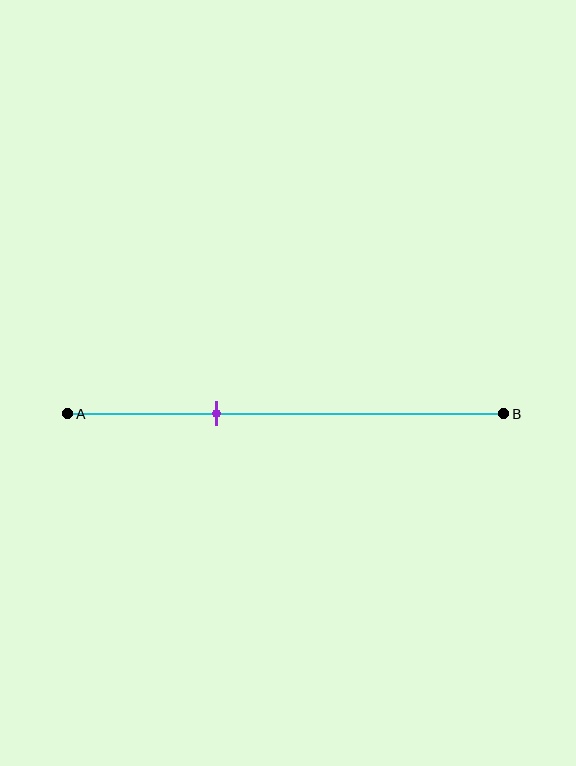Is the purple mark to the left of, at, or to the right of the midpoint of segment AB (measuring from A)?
The purple mark is to the left of the midpoint of segment AB.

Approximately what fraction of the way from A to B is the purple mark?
The purple mark is approximately 35% of the way from A to B.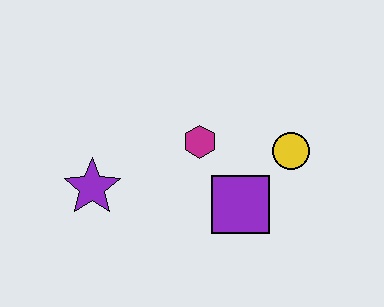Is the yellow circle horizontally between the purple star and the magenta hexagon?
No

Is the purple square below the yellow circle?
Yes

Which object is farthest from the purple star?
The yellow circle is farthest from the purple star.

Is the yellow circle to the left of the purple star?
No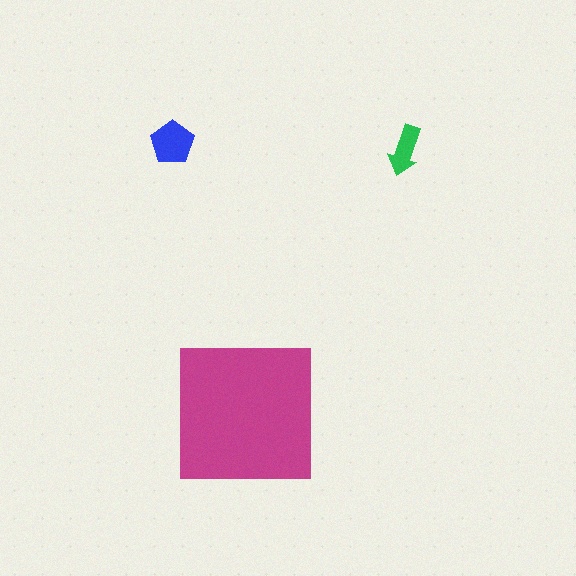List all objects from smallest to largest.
The green arrow, the blue pentagon, the magenta square.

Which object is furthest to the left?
The blue pentagon is leftmost.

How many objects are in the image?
There are 3 objects in the image.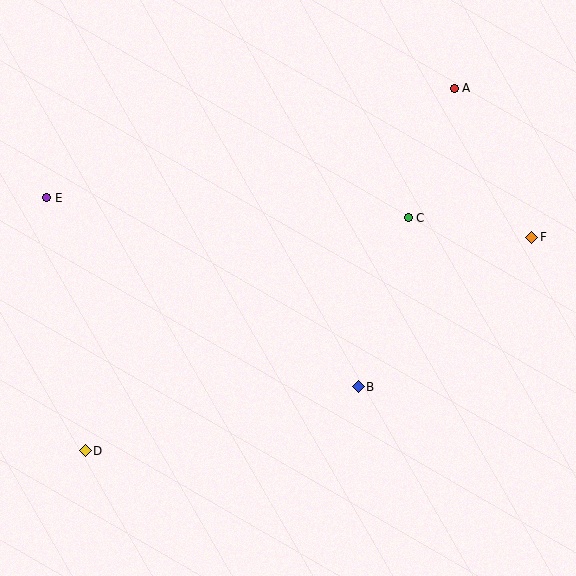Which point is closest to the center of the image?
Point B at (358, 387) is closest to the center.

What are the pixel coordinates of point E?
Point E is at (47, 198).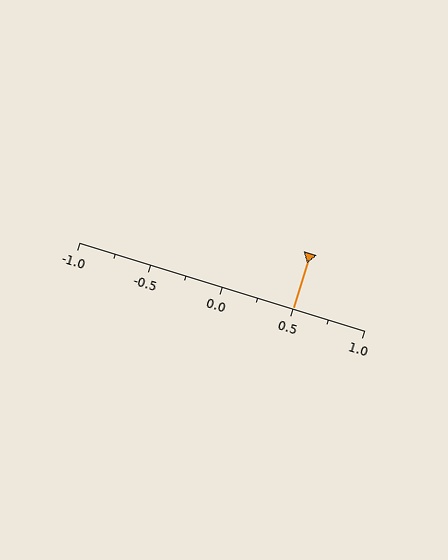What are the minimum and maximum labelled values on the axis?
The axis runs from -1.0 to 1.0.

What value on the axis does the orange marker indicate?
The marker indicates approximately 0.5.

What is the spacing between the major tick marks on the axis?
The major ticks are spaced 0.5 apart.